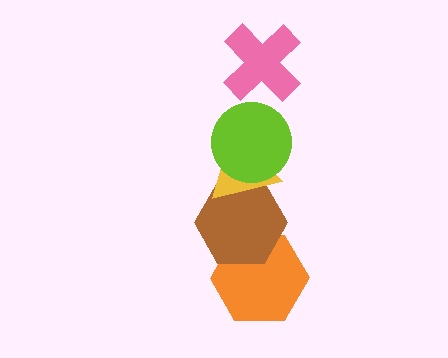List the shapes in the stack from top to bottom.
From top to bottom: the pink cross, the lime circle, the yellow triangle, the brown hexagon, the orange hexagon.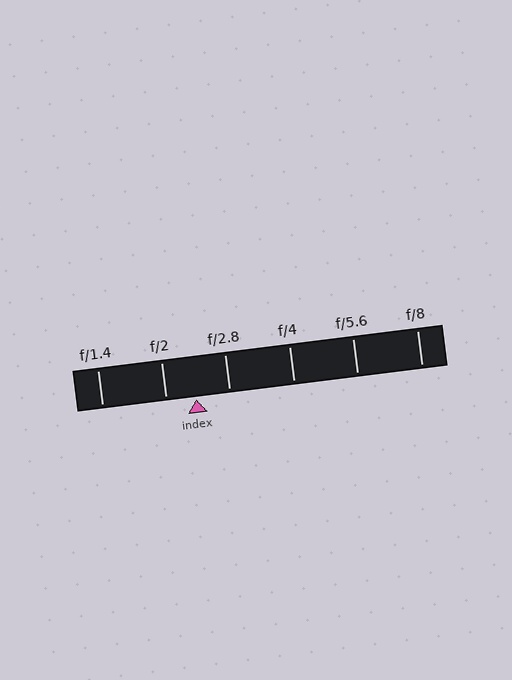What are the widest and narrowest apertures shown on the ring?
The widest aperture shown is f/1.4 and the narrowest is f/8.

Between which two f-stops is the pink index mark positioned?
The index mark is between f/2 and f/2.8.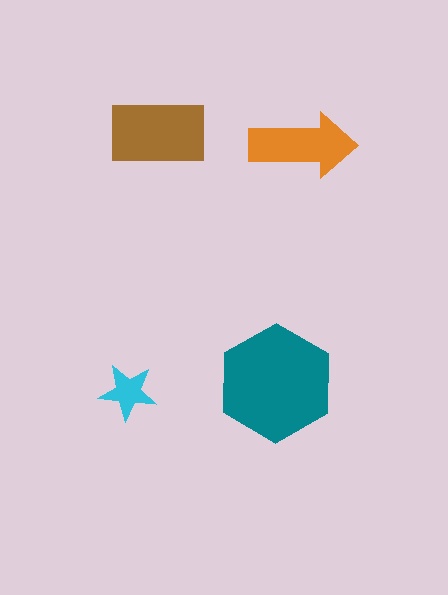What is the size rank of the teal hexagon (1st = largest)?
1st.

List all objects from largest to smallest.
The teal hexagon, the brown rectangle, the orange arrow, the cyan star.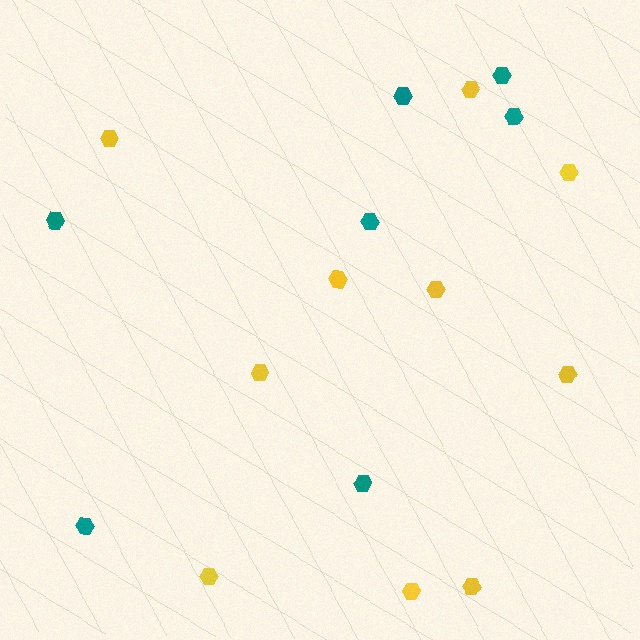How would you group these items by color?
There are 2 groups: one group of teal hexagons (7) and one group of yellow hexagons (10).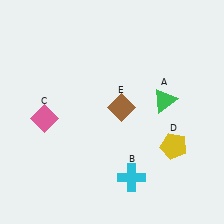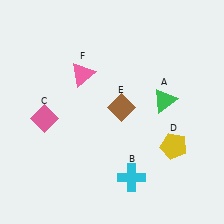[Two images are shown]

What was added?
A pink triangle (F) was added in Image 2.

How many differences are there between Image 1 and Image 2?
There is 1 difference between the two images.